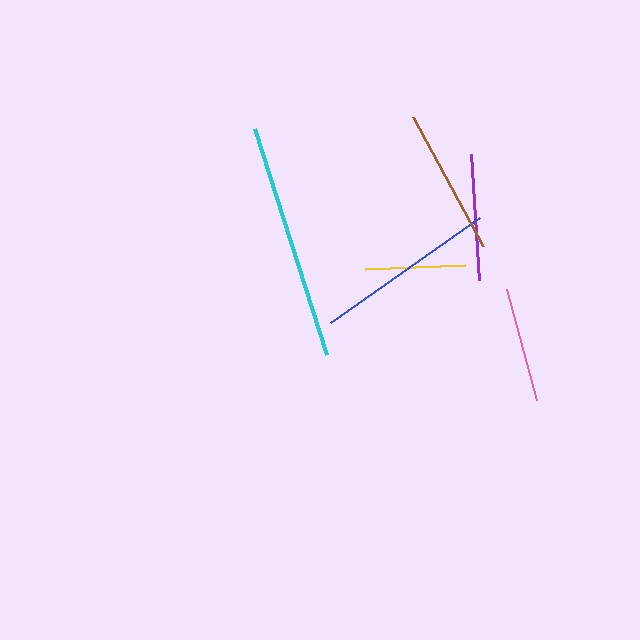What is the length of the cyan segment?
The cyan segment is approximately 237 pixels long.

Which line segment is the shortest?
The yellow line is the shortest at approximately 99 pixels.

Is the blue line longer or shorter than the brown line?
The blue line is longer than the brown line.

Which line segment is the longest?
The cyan line is the longest at approximately 237 pixels.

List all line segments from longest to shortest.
From longest to shortest: cyan, blue, brown, purple, pink, yellow.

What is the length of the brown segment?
The brown segment is approximately 147 pixels long.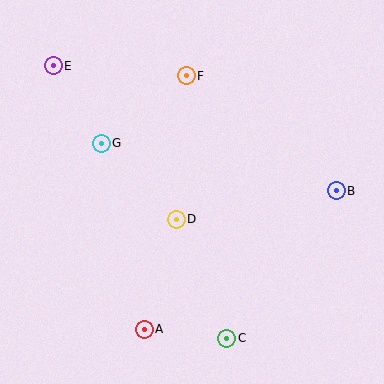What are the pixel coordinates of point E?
Point E is at (53, 66).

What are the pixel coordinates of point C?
Point C is at (227, 338).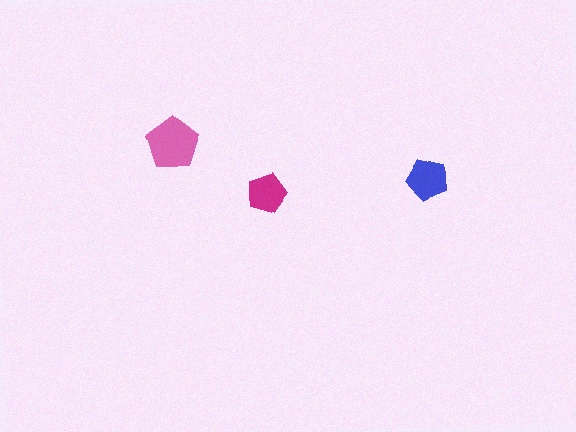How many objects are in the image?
There are 3 objects in the image.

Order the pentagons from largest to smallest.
the pink one, the blue one, the magenta one.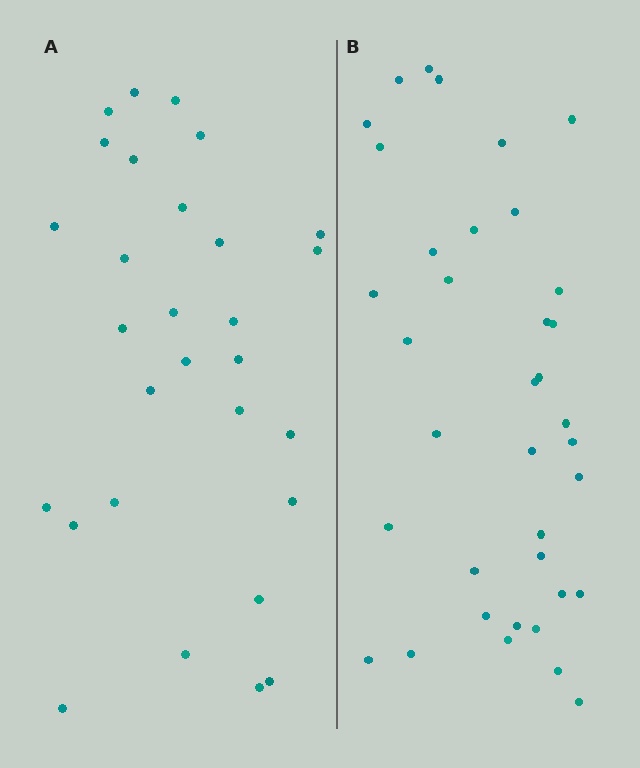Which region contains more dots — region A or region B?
Region B (the right region) has more dots.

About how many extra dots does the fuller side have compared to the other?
Region B has roughly 8 or so more dots than region A.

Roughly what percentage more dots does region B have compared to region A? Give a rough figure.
About 30% more.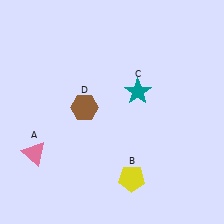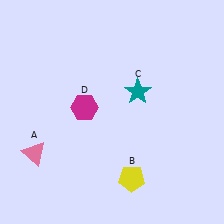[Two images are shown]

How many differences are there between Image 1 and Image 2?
There is 1 difference between the two images.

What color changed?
The hexagon (D) changed from brown in Image 1 to magenta in Image 2.